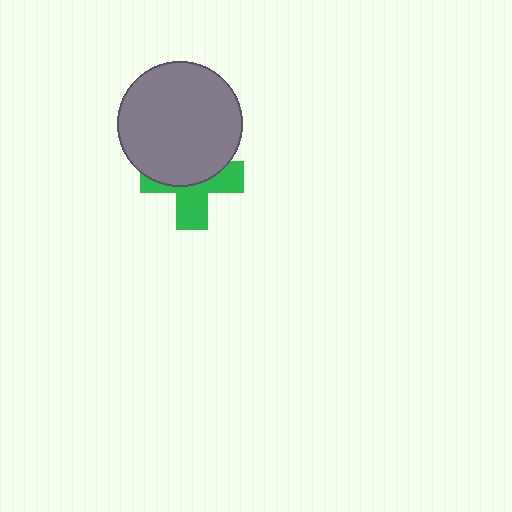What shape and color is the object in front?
The object in front is a gray circle.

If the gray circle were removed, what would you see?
You would see the complete green cross.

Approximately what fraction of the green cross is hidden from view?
Roughly 51% of the green cross is hidden behind the gray circle.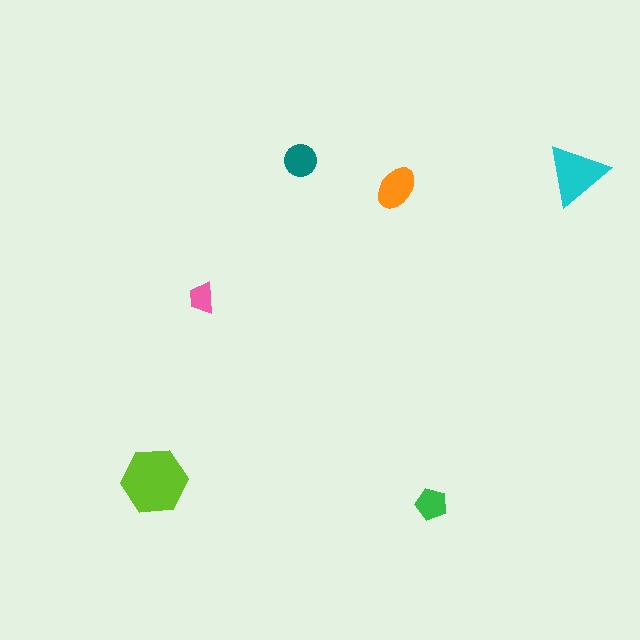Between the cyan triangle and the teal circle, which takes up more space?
The cyan triangle.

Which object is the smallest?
The pink trapezoid.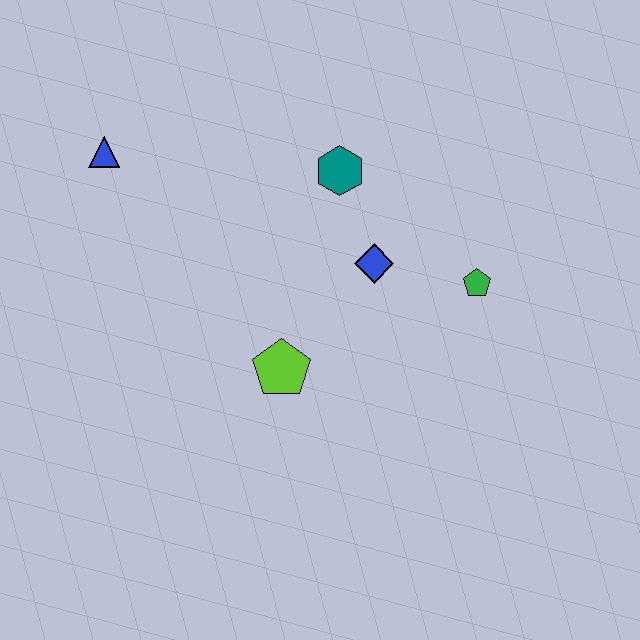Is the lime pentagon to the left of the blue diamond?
Yes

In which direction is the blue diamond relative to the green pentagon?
The blue diamond is to the left of the green pentagon.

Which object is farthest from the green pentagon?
The blue triangle is farthest from the green pentagon.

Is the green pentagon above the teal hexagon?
No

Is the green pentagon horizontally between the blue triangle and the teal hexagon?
No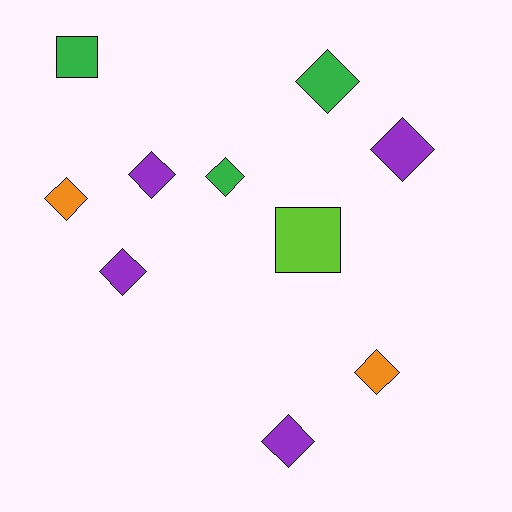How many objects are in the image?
There are 10 objects.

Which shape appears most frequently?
Diamond, with 8 objects.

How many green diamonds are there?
There are 2 green diamonds.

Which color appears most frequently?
Purple, with 4 objects.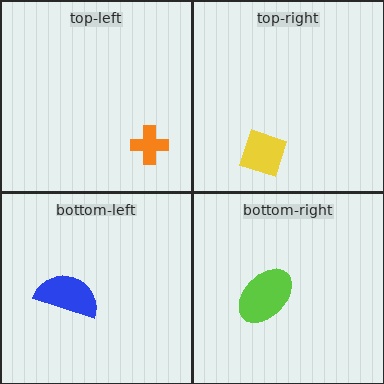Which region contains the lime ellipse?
The bottom-right region.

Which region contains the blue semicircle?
The bottom-left region.